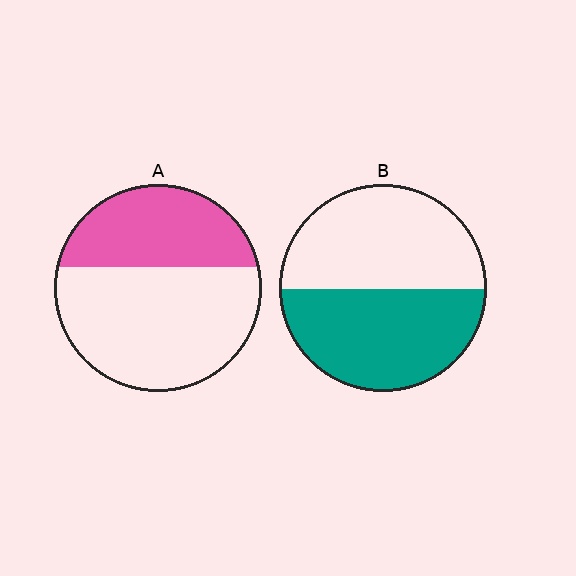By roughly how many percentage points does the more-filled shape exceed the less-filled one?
By roughly 10 percentage points (B over A).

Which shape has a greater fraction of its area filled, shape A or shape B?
Shape B.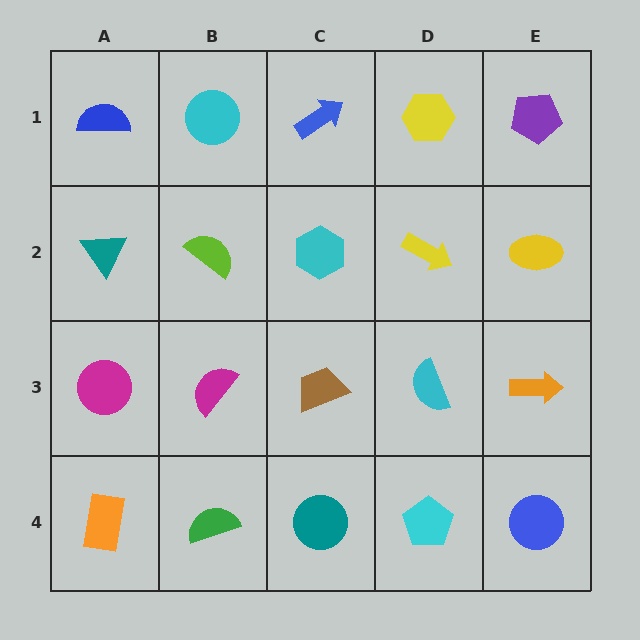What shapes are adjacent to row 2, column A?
A blue semicircle (row 1, column A), a magenta circle (row 3, column A), a lime semicircle (row 2, column B).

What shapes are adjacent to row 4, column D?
A cyan semicircle (row 3, column D), a teal circle (row 4, column C), a blue circle (row 4, column E).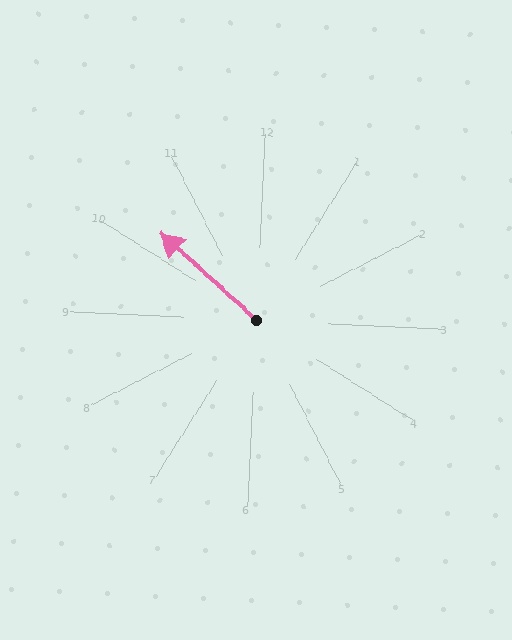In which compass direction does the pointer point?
Northwest.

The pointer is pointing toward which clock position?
Roughly 10 o'clock.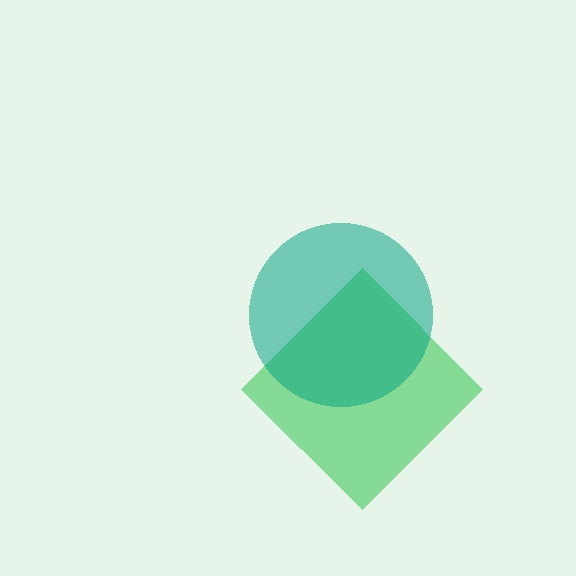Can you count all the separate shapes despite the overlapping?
Yes, there are 2 separate shapes.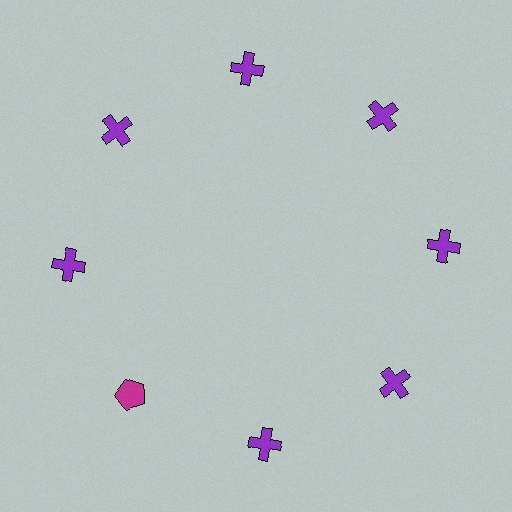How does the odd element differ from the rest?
It differs in both color (magenta instead of purple) and shape (pentagon instead of cross).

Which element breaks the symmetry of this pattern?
The magenta pentagon at roughly the 8 o'clock position breaks the symmetry. All other shapes are purple crosses.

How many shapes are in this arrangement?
There are 8 shapes arranged in a ring pattern.